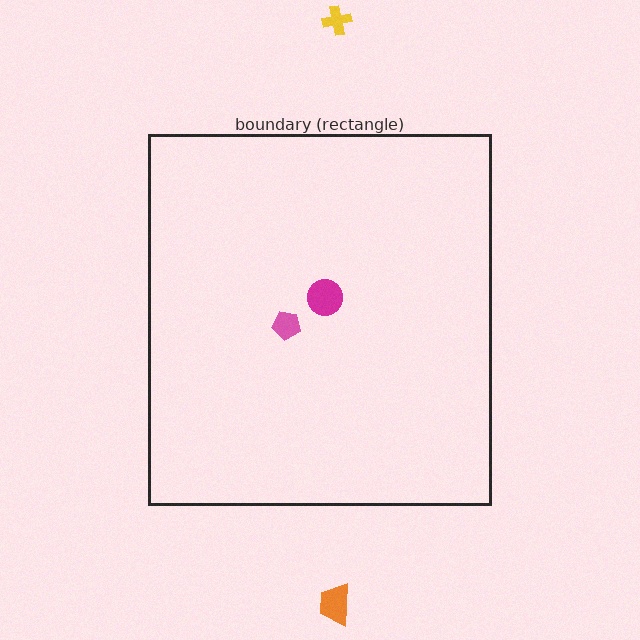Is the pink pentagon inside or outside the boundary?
Inside.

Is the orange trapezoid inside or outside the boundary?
Outside.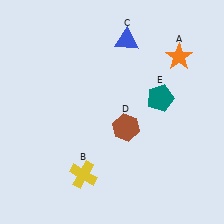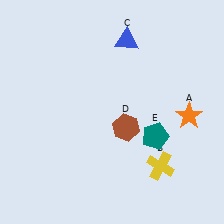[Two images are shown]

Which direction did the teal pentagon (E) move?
The teal pentagon (E) moved down.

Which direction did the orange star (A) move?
The orange star (A) moved down.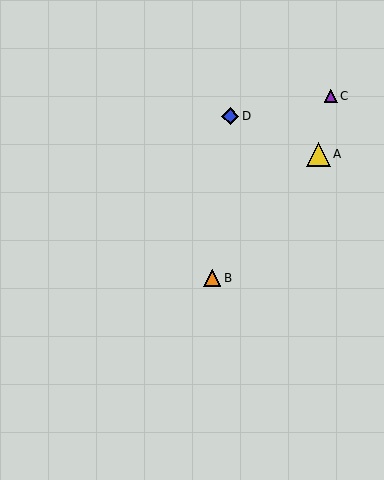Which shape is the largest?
The yellow triangle (labeled A) is the largest.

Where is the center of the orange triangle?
The center of the orange triangle is at (212, 278).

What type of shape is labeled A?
Shape A is a yellow triangle.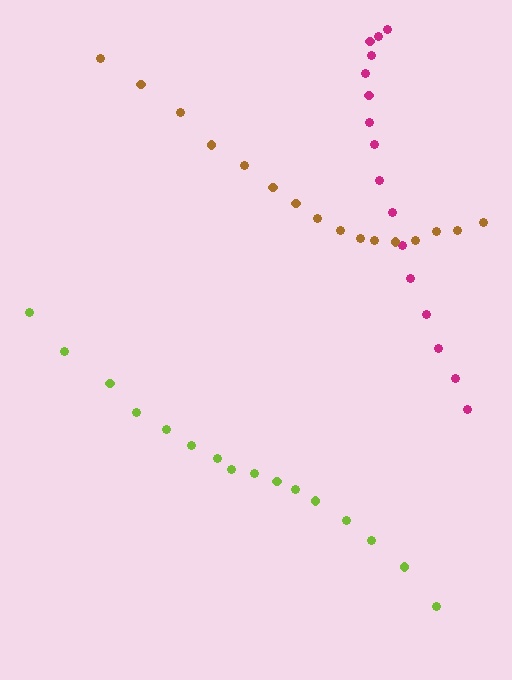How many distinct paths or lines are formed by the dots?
There are 3 distinct paths.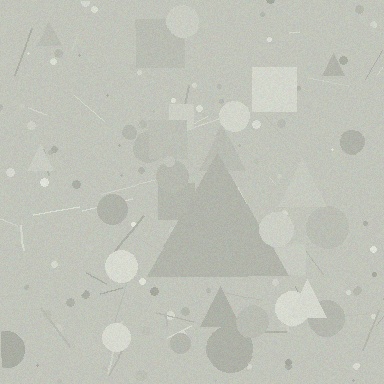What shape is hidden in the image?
A triangle is hidden in the image.